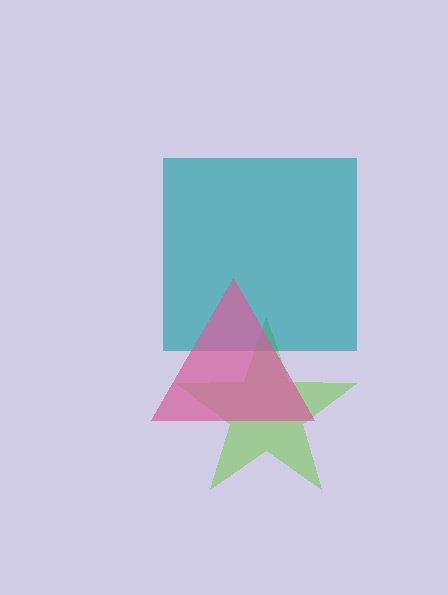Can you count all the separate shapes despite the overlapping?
Yes, there are 3 separate shapes.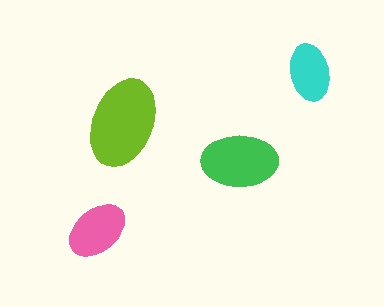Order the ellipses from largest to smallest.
the lime one, the green one, the pink one, the cyan one.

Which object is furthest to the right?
The cyan ellipse is rightmost.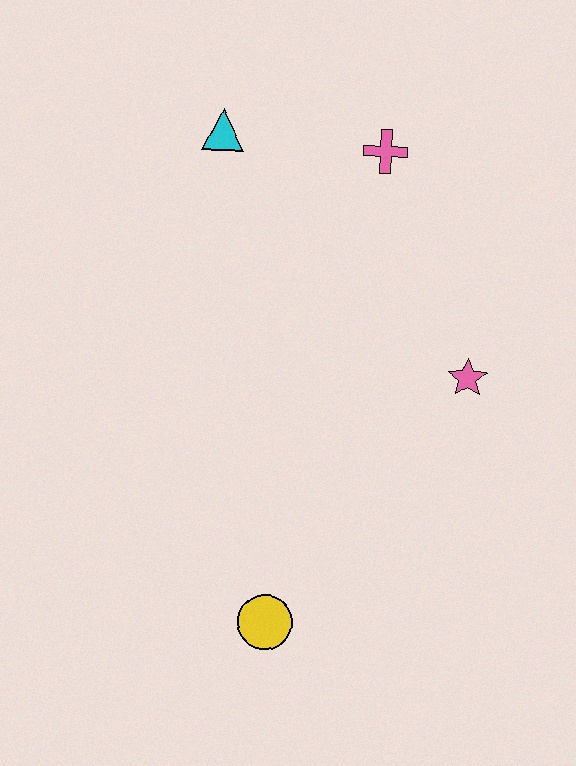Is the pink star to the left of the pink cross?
No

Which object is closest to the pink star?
The pink cross is closest to the pink star.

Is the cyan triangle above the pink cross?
Yes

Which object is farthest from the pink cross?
The yellow circle is farthest from the pink cross.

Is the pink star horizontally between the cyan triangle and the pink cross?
No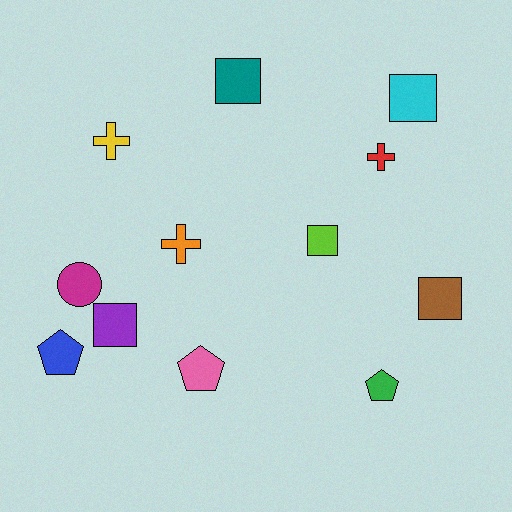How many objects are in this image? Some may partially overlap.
There are 12 objects.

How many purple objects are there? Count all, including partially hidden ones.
There is 1 purple object.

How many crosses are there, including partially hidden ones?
There are 3 crosses.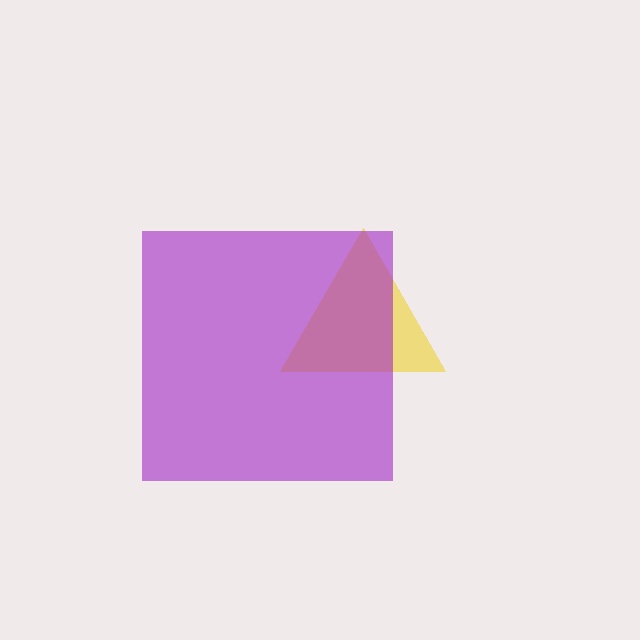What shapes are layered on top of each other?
The layered shapes are: a yellow triangle, a purple square.